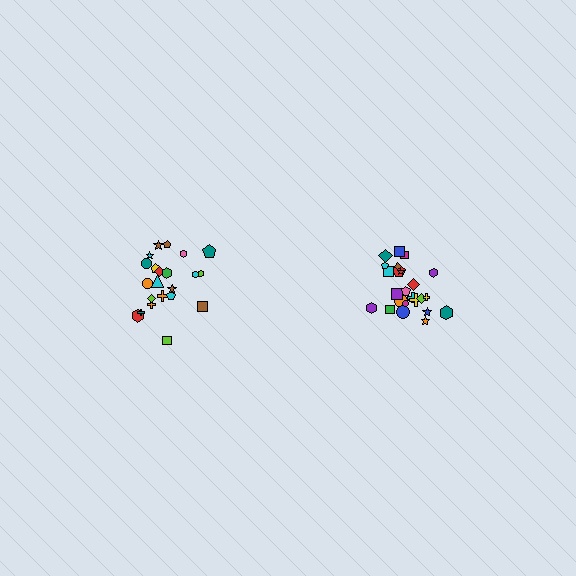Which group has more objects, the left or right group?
The right group.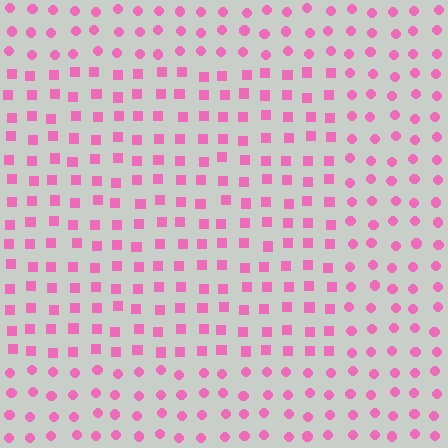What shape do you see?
I see a rectangle.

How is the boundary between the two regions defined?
The boundary is defined by a change in element shape: squares inside vs. circles outside. All elements share the same color and spacing.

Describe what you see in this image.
The image is filled with small pink elements arranged in a uniform grid. A rectangle-shaped region contains squares, while the surrounding area contains circles. The boundary is defined purely by the change in element shape.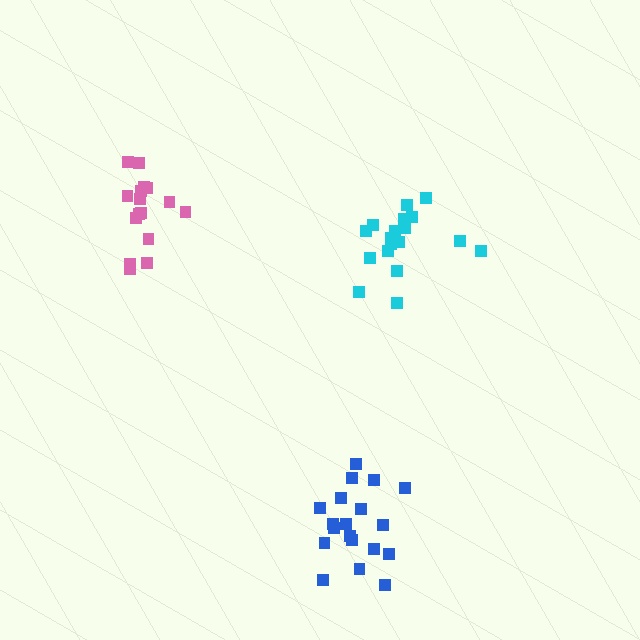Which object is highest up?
The pink cluster is topmost.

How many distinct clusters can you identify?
There are 3 distinct clusters.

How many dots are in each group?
Group 1: 19 dots, Group 2: 19 dots, Group 3: 16 dots (54 total).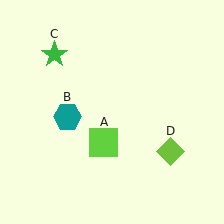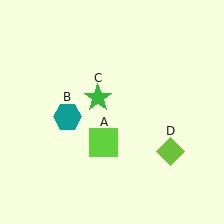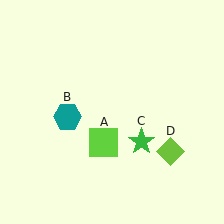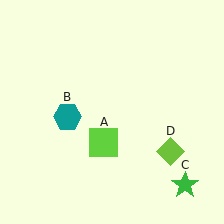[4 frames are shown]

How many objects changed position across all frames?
1 object changed position: green star (object C).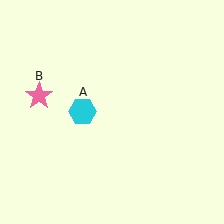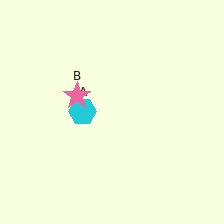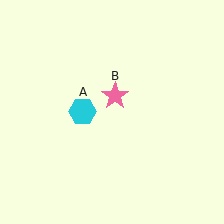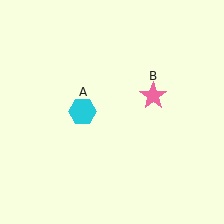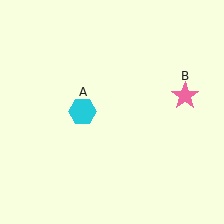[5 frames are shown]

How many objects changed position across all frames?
1 object changed position: pink star (object B).